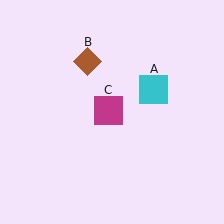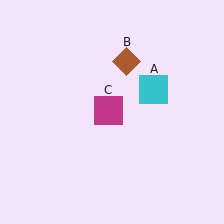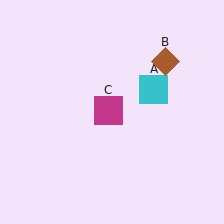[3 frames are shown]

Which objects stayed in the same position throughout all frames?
Cyan square (object A) and magenta square (object C) remained stationary.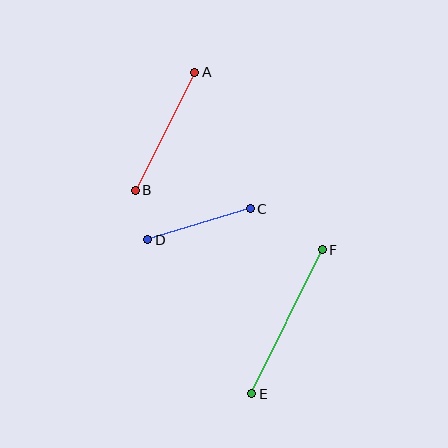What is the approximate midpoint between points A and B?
The midpoint is at approximately (165, 131) pixels.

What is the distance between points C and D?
The distance is approximately 107 pixels.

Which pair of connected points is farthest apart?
Points E and F are farthest apart.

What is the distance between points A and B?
The distance is approximately 132 pixels.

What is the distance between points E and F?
The distance is approximately 160 pixels.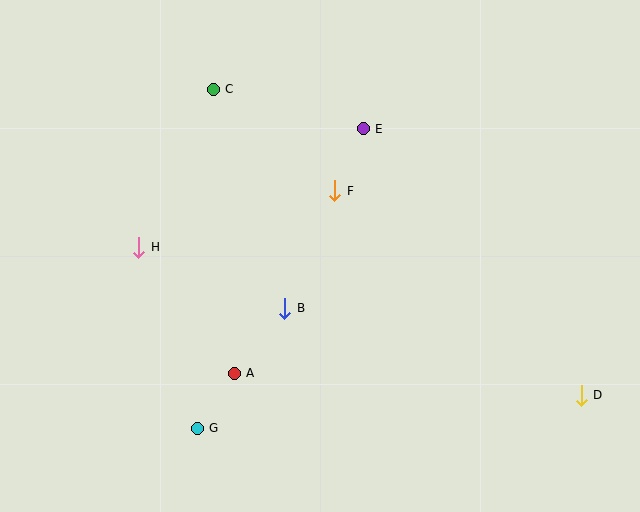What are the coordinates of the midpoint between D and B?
The midpoint between D and B is at (433, 352).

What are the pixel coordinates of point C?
Point C is at (213, 89).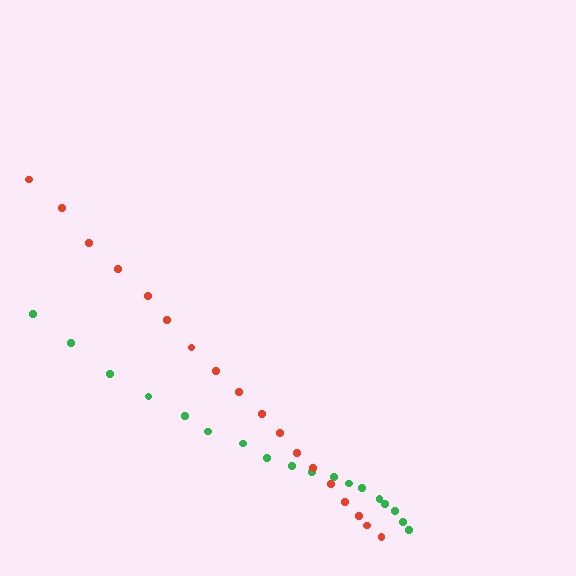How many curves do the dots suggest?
There are 2 distinct paths.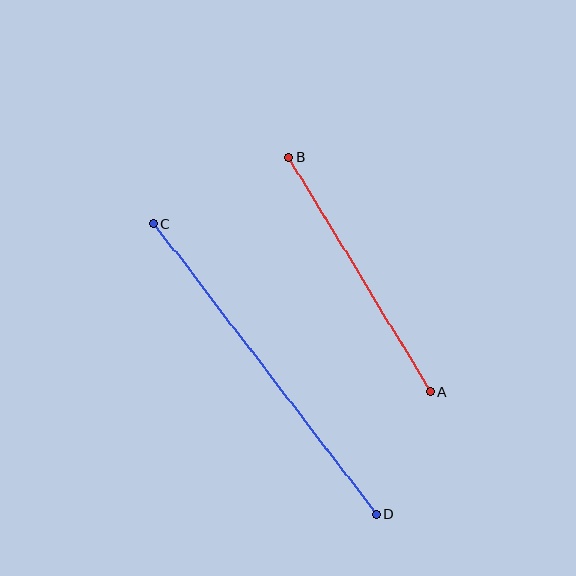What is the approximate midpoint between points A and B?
The midpoint is at approximately (360, 275) pixels.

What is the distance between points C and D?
The distance is approximately 366 pixels.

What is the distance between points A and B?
The distance is approximately 274 pixels.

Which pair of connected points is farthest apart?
Points C and D are farthest apart.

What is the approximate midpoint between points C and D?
The midpoint is at approximately (265, 369) pixels.